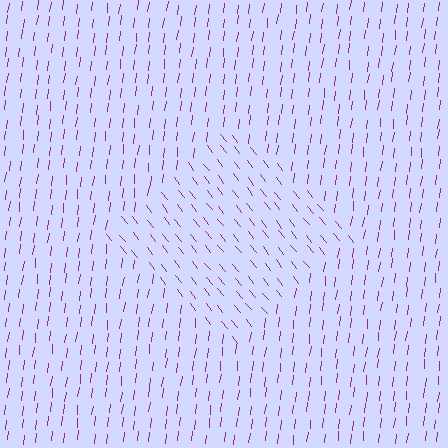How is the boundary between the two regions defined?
The boundary is defined purely by a change in line orientation (approximately 45 degrees difference). All lines are the same color and thickness.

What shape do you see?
I see a diamond.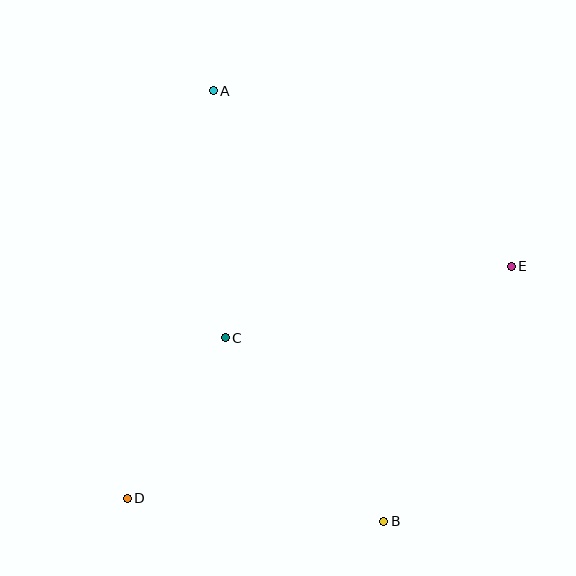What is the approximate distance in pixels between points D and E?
The distance between D and E is approximately 448 pixels.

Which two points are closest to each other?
Points C and D are closest to each other.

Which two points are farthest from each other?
Points A and B are farthest from each other.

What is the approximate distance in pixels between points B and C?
The distance between B and C is approximately 243 pixels.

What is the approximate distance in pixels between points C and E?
The distance between C and E is approximately 295 pixels.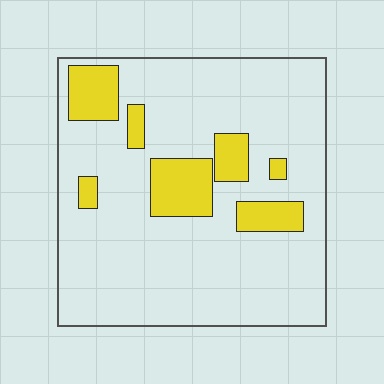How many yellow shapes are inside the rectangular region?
7.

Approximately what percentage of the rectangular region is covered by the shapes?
Approximately 15%.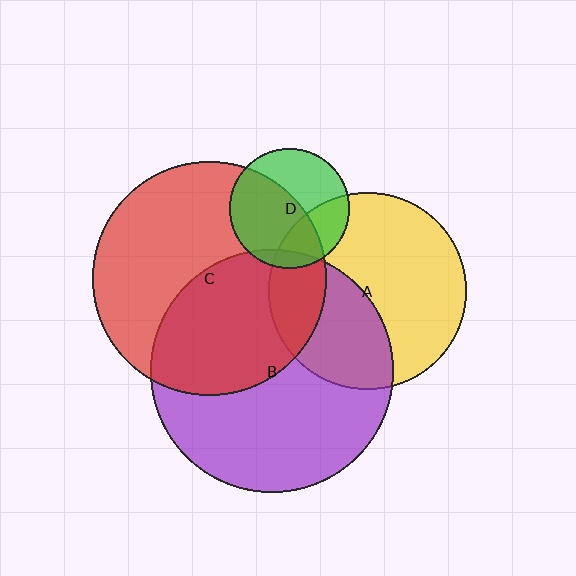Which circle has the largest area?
Circle B (purple).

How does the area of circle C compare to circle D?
Approximately 3.8 times.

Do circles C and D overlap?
Yes.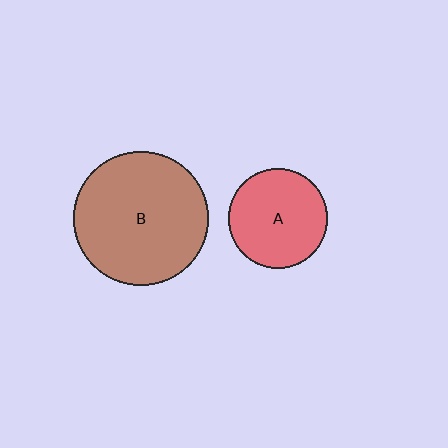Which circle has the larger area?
Circle B (brown).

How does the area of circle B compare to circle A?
Approximately 1.8 times.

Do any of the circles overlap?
No, none of the circles overlap.